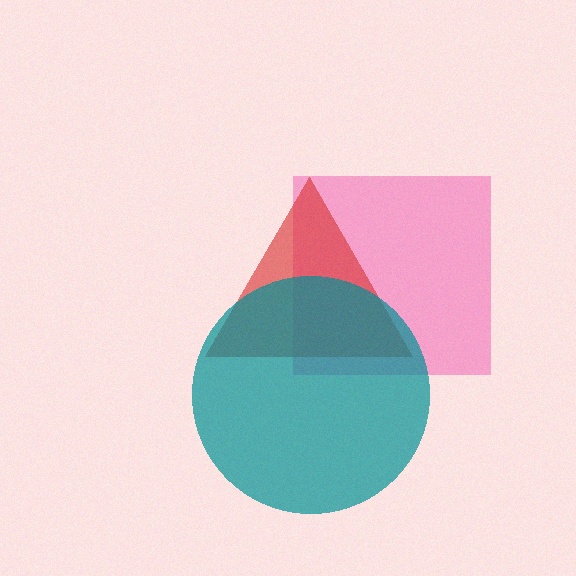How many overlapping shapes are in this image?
There are 3 overlapping shapes in the image.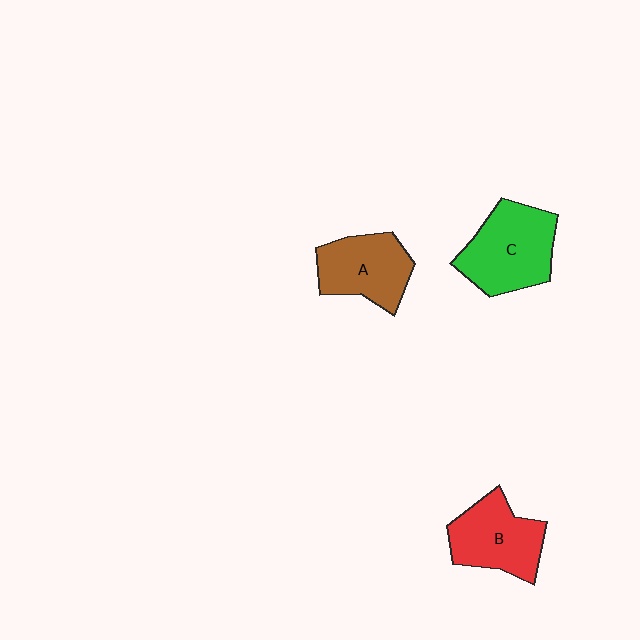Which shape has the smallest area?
Shape A (brown).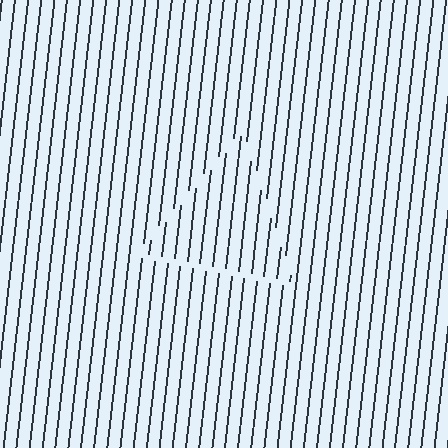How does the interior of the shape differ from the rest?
The interior of the shape contains the same grating, shifted by half a period — the contour is defined by the phase discontinuity where line-ends from the inner and outer gratings abut.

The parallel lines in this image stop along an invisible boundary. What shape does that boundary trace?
An illusory triangle. The interior of the shape contains the same grating, shifted by half a period — the contour is defined by the phase discontinuity where line-ends from the inner and outer gratings abut.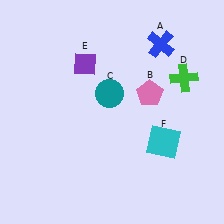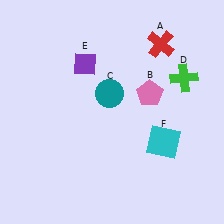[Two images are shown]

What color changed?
The cross (A) changed from blue in Image 1 to red in Image 2.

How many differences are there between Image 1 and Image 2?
There is 1 difference between the two images.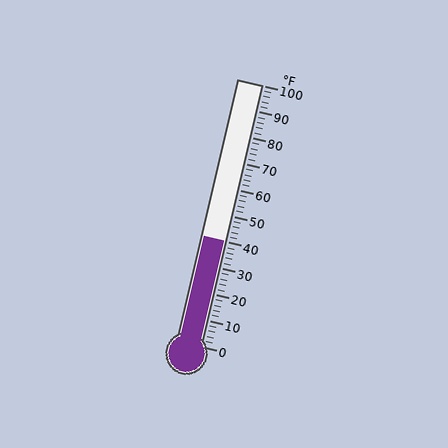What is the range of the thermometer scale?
The thermometer scale ranges from 0°F to 100°F.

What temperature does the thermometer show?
The thermometer shows approximately 40°F.